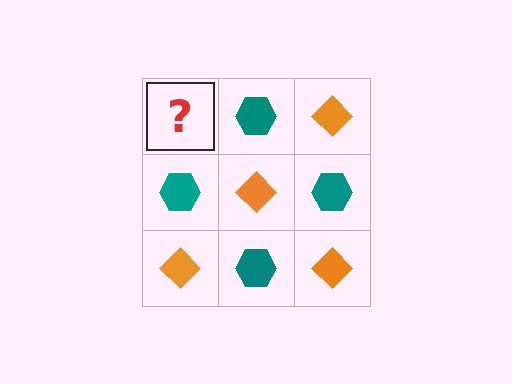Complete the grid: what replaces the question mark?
The question mark should be replaced with an orange diamond.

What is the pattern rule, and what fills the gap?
The rule is that it alternates orange diamond and teal hexagon in a checkerboard pattern. The gap should be filled with an orange diamond.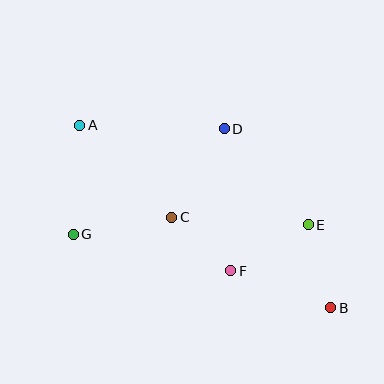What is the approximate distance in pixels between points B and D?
The distance between B and D is approximately 208 pixels.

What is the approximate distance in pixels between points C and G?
The distance between C and G is approximately 100 pixels.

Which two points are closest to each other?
Points C and F are closest to each other.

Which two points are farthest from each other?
Points A and B are farthest from each other.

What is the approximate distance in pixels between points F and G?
The distance between F and G is approximately 162 pixels.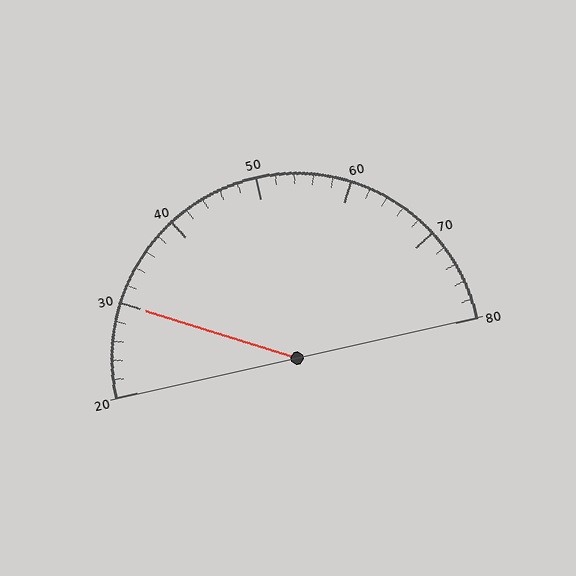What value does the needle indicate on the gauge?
The needle indicates approximately 30.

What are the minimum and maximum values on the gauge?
The gauge ranges from 20 to 80.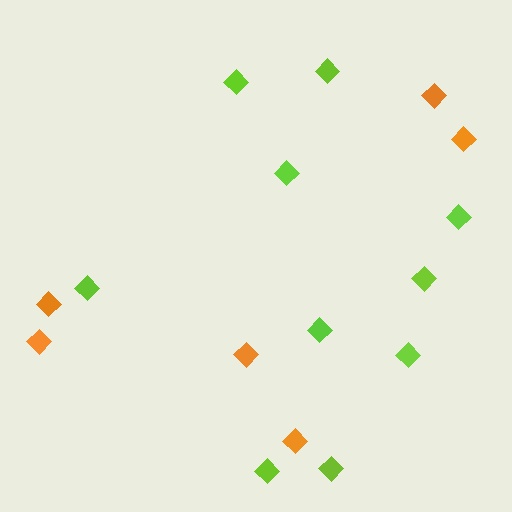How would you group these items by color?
There are 2 groups: one group of lime diamonds (10) and one group of orange diamonds (6).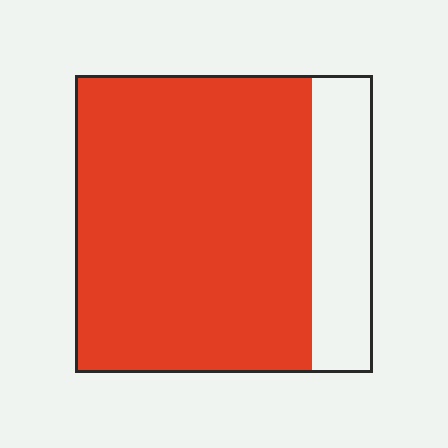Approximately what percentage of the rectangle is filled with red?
Approximately 80%.